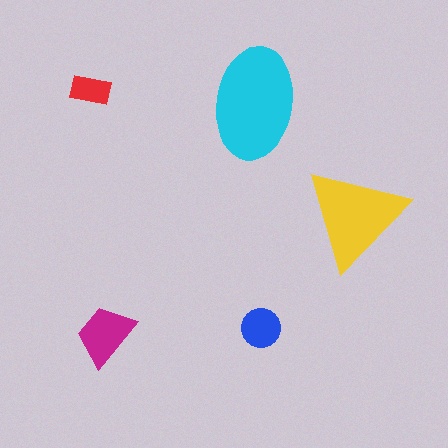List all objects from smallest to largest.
The red rectangle, the blue circle, the magenta trapezoid, the yellow triangle, the cyan ellipse.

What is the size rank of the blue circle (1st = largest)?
4th.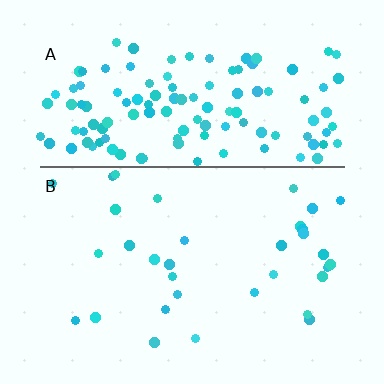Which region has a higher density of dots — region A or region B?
A (the top).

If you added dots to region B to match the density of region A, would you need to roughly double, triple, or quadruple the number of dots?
Approximately quadruple.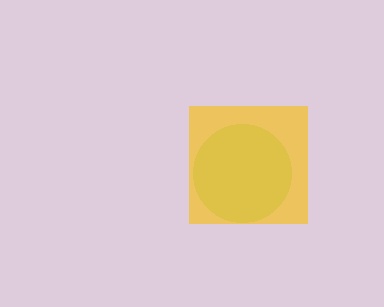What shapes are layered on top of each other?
The layered shapes are: a lime circle, a yellow square.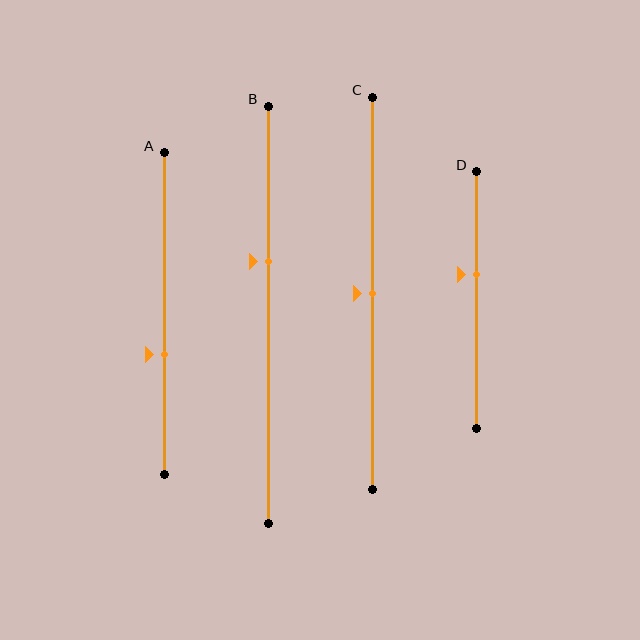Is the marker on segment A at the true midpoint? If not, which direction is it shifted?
No, the marker on segment A is shifted downward by about 12% of the segment length.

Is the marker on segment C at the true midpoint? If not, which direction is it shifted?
Yes, the marker on segment C is at the true midpoint.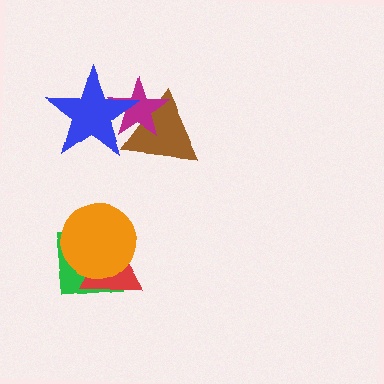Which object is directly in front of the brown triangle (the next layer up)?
The magenta star is directly in front of the brown triangle.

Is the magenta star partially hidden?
Yes, it is partially covered by another shape.